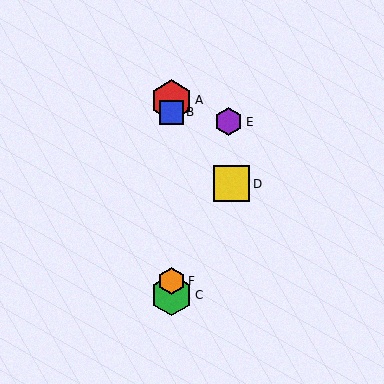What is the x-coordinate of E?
Object E is at x≈228.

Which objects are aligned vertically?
Objects A, B, C, F are aligned vertically.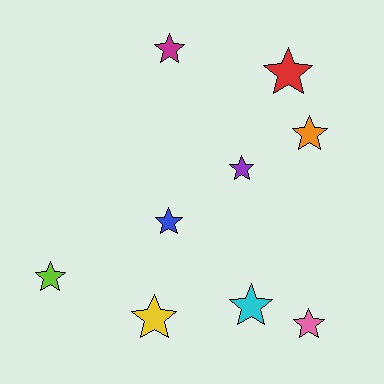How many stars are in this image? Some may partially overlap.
There are 9 stars.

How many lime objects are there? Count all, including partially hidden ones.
There is 1 lime object.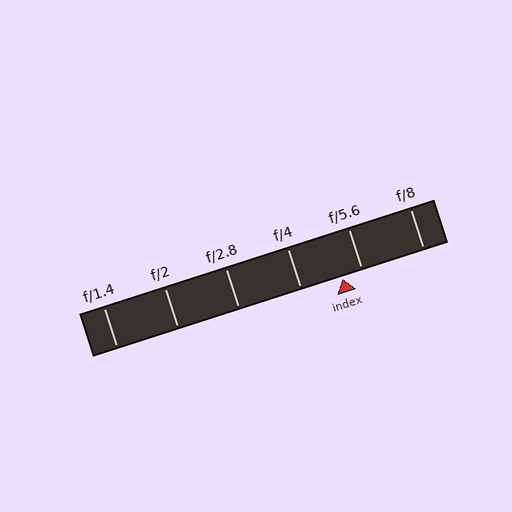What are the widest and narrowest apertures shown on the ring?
The widest aperture shown is f/1.4 and the narrowest is f/8.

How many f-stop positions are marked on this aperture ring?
There are 6 f-stop positions marked.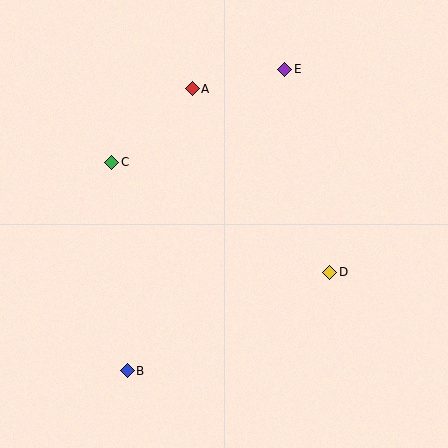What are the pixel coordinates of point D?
Point D is at (330, 272).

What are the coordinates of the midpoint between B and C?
The midpoint between B and C is at (120, 267).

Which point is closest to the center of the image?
Point D at (330, 272) is closest to the center.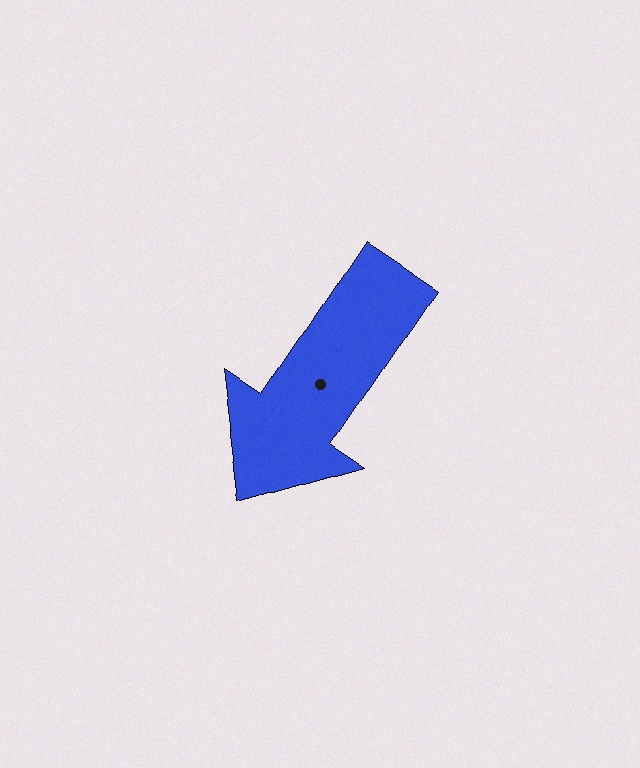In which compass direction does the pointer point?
Southwest.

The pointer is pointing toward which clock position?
Roughly 7 o'clock.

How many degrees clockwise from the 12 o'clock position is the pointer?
Approximately 214 degrees.